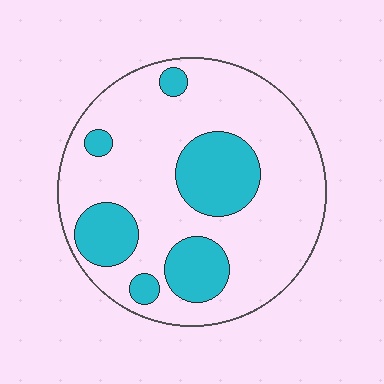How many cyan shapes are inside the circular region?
6.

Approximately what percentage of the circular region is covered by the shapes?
Approximately 25%.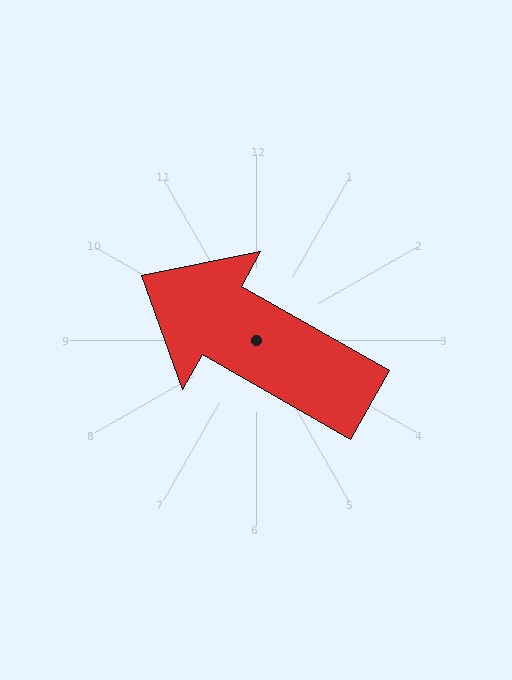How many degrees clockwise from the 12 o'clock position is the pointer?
Approximately 300 degrees.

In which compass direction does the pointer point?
Northwest.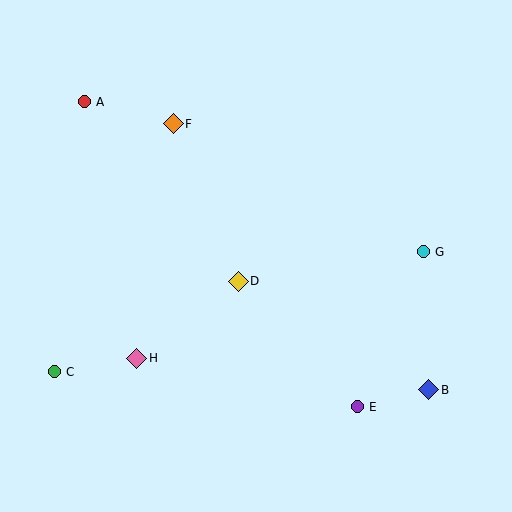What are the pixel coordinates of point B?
Point B is at (429, 390).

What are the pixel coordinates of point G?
Point G is at (423, 252).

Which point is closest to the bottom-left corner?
Point C is closest to the bottom-left corner.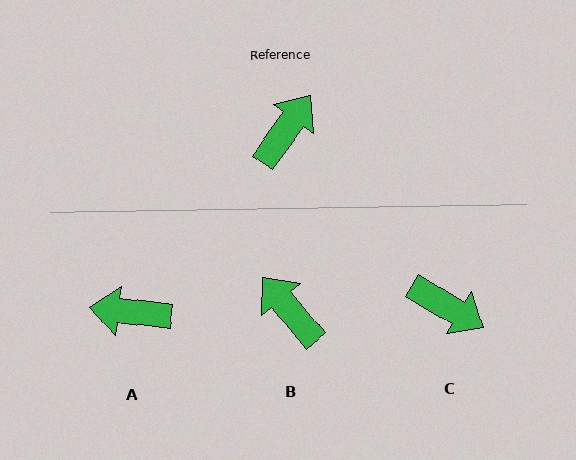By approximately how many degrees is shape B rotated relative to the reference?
Approximately 76 degrees counter-clockwise.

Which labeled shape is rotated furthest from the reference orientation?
A, about 119 degrees away.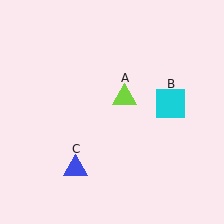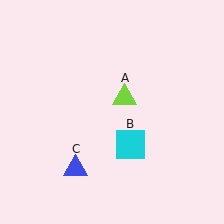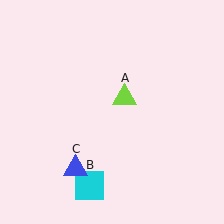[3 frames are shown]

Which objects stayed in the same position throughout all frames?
Lime triangle (object A) and blue triangle (object C) remained stationary.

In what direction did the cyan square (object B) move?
The cyan square (object B) moved down and to the left.